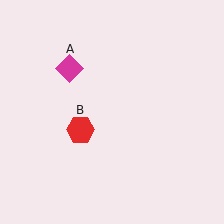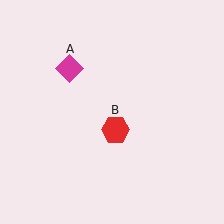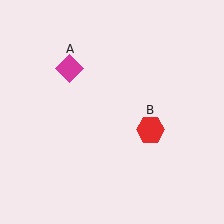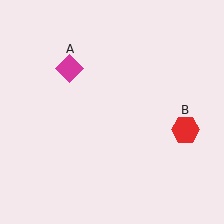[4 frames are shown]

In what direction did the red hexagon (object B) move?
The red hexagon (object B) moved right.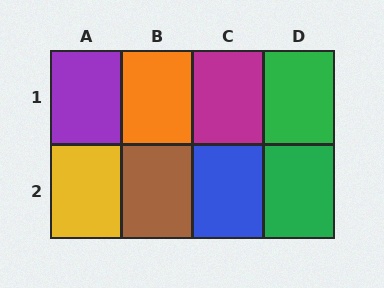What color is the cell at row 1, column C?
Magenta.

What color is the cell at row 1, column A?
Purple.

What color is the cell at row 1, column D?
Green.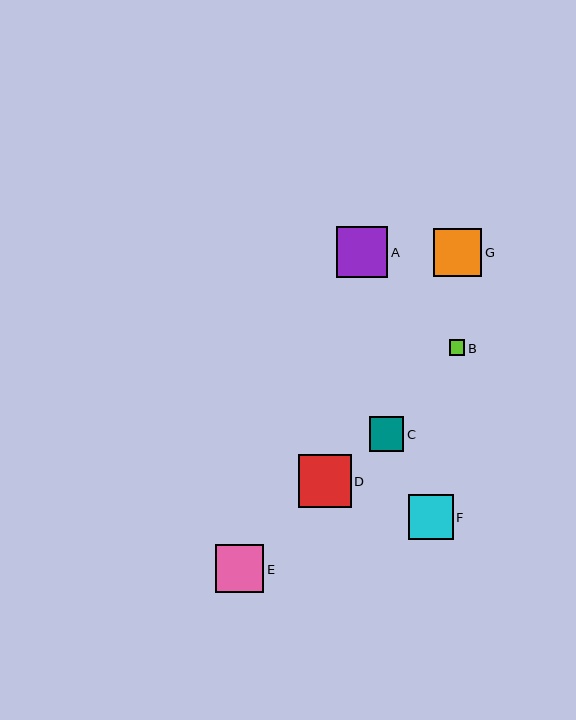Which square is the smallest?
Square B is the smallest with a size of approximately 15 pixels.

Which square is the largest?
Square D is the largest with a size of approximately 53 pixels.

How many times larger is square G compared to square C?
Square G is approximately 1.4 times the size of square C.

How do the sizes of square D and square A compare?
Square D and square A are approximately the same size.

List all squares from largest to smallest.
From largest to smallest: D, A, E, G, F, C, B.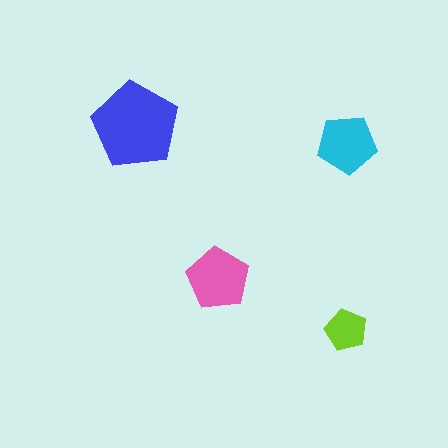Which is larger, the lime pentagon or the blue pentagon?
The blue one.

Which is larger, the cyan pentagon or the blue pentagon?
The blue one.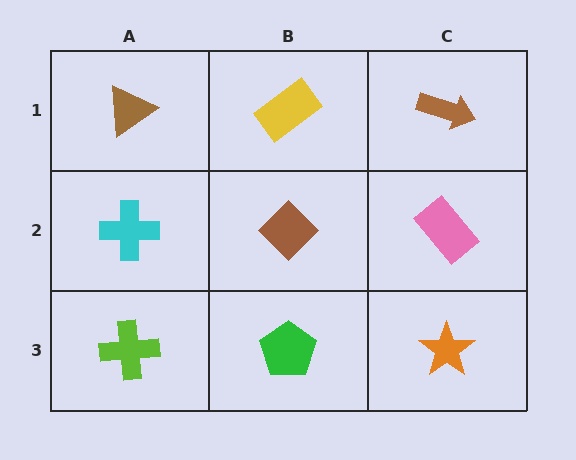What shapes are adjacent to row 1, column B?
A brown diamond (row 2, column B), a brown triangle (row 1, column A), a brown arrow (row 1, column C).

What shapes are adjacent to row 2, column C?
A brown arrow (row 1, column C), an orange star (row 3, column C), a brown diamond (row 2, column B).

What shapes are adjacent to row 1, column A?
A cyan cross (row 2, column A), a yellow rectangle (row 1, column B).